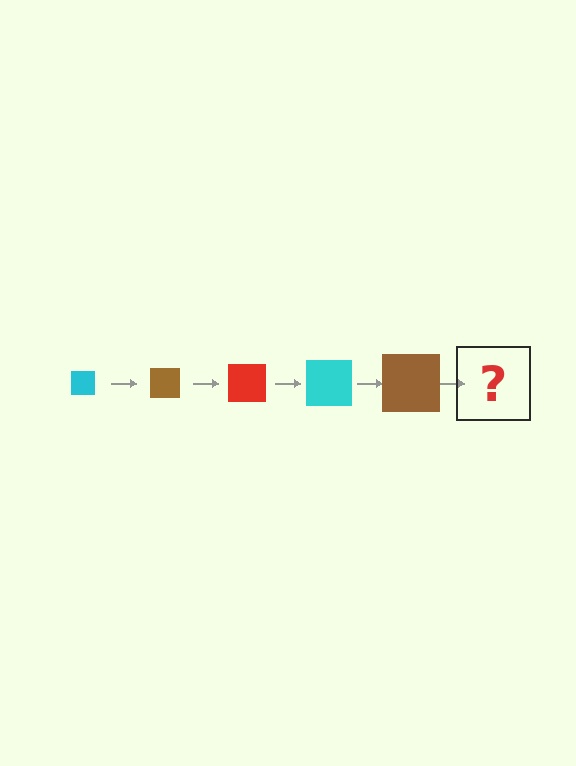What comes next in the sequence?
The next element should be a red square, larger than the previous one.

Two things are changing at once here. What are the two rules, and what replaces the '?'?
The two rules are that the square grows larger each step and the color cycles through cyan, brown, and red. The '?' should be a red square, larger than the previous one.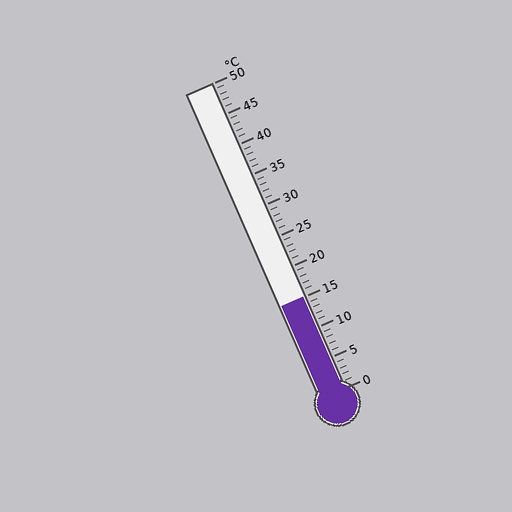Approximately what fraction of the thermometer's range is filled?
The thermometer is filled to approximately 30% of its range.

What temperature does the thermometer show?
The thermometer shows approximately 15°C.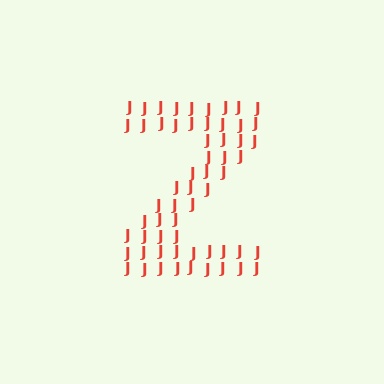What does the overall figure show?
The overall figure shows the letter Z.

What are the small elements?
The small elements are letter J's.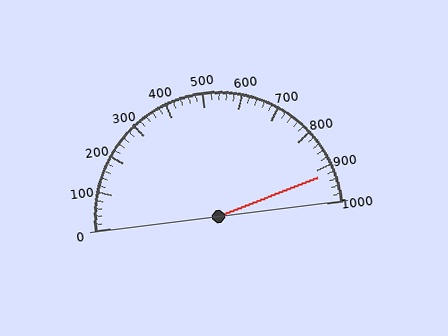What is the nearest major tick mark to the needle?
The nearest major tick mark is 900.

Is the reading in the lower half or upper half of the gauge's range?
The reading is in the upper half of the range (0 to 1000).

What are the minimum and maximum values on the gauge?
The gauge ranges from 0 to 1000.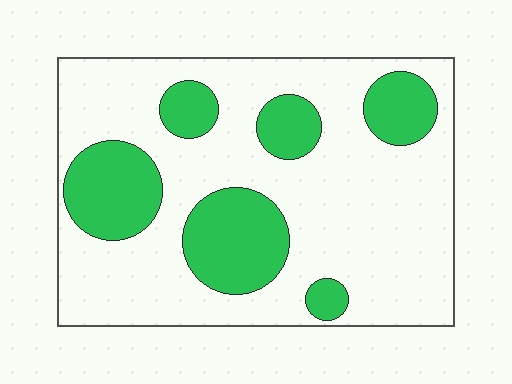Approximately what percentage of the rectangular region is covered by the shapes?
Approximately 25%.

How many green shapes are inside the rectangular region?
6.